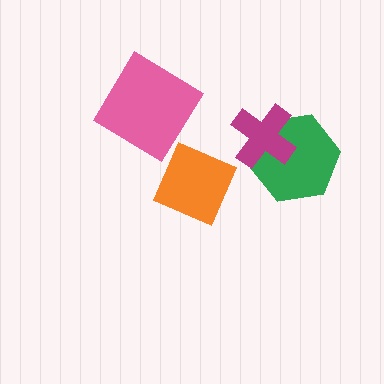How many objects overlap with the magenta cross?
1 object overlaps with the magenta cross.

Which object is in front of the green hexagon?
The magenta cross is in front of the green hexagon.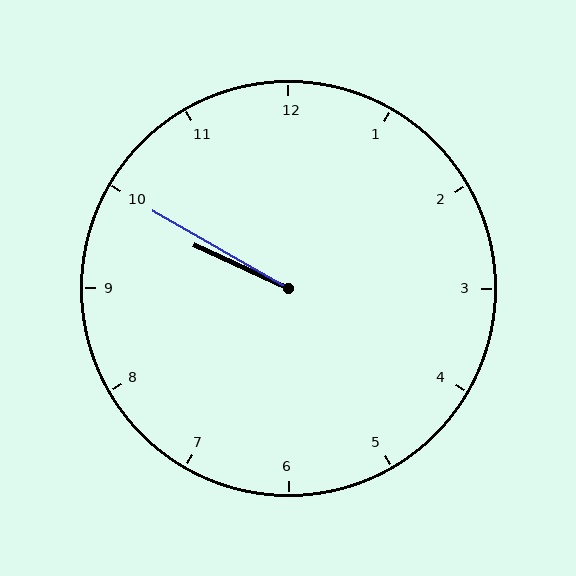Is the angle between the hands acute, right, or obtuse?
It is acute.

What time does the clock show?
9:50.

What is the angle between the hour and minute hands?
Approximately 5 degrees.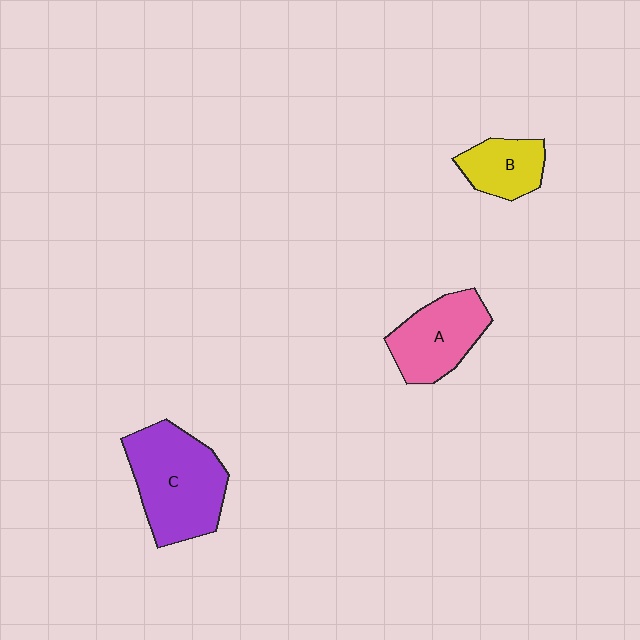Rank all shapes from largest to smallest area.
From largest to smallest: C (purple), A (pink), B (yellow).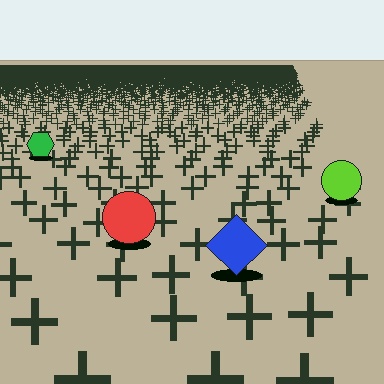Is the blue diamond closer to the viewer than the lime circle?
Yes. The blue diamond is closer — you can tell from the texture gradient: the ground texture is coarser near it.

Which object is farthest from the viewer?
The green hexagon is farthest from the viewer. It appears smaller and the ground texture around it is denser.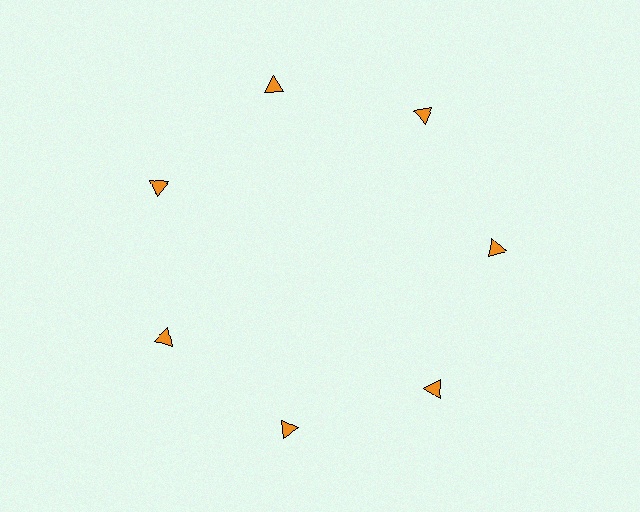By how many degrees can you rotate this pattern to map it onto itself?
The pattern maps onto itself every 51 degrees of rotation.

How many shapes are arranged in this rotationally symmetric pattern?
There are 7 shapes, arranged in 7 groups of 1.